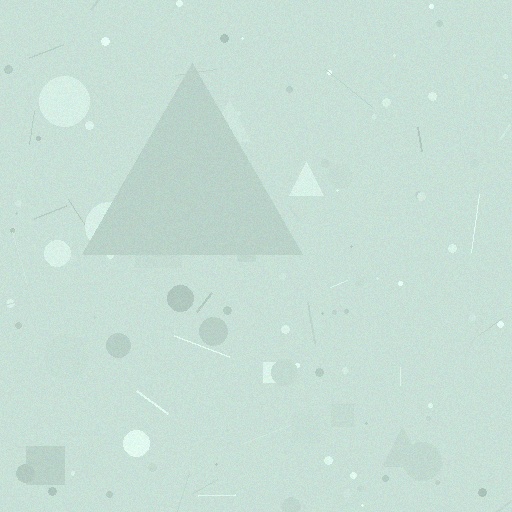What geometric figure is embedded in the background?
A triangle is embedded in the background.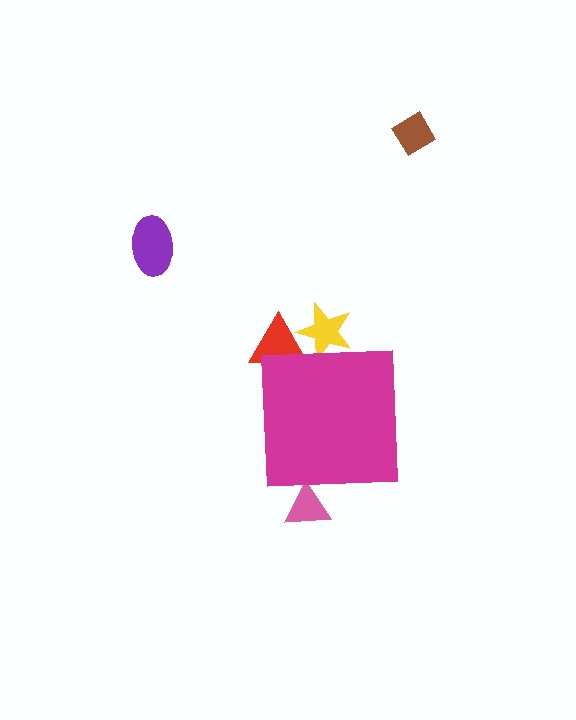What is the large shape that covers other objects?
A magenta square.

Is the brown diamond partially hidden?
No, the brown diamond is fully visible.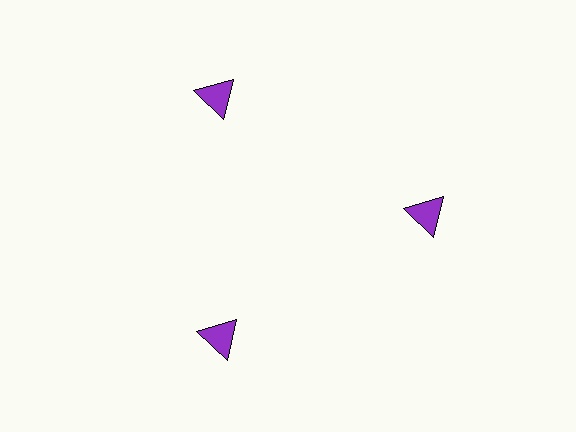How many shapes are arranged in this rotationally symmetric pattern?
There are 3 shapes, arranged in 3 groups of 1.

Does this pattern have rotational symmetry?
Yes, this pattern has 3-fold rotational symmetry. It looks the same after rotating 120 degrees around the center.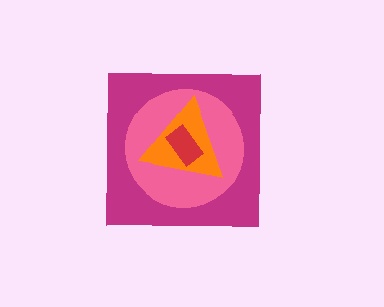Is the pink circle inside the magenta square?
Yes.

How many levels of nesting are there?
4.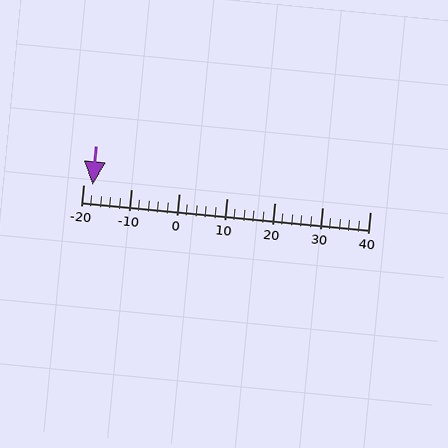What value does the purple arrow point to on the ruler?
The purple arrow points to approximately -18.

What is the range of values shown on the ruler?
The ruler shows values from -20 to 40.